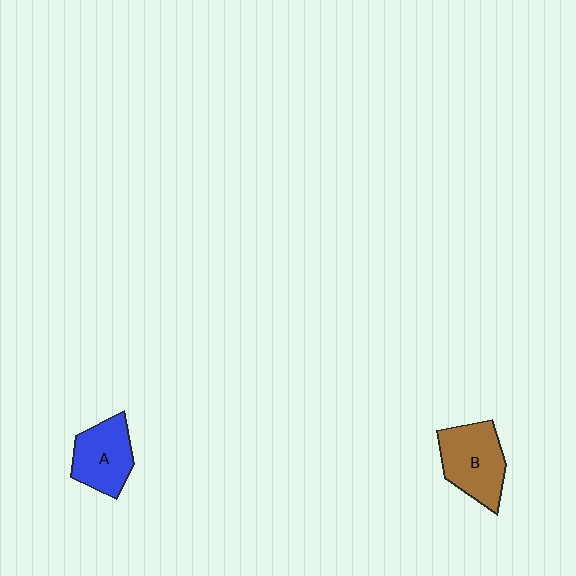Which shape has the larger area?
Shape B (brown).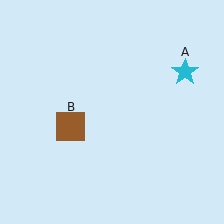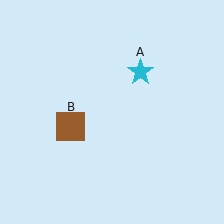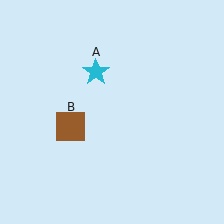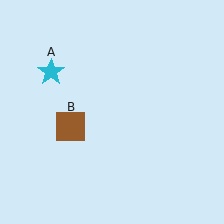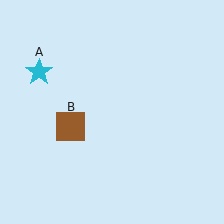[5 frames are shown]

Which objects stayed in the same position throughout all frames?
Brown square (object B) remained stationary.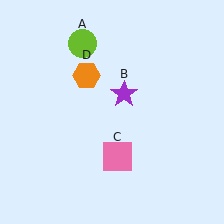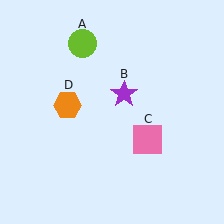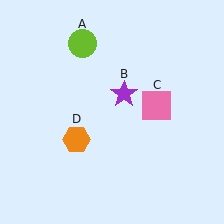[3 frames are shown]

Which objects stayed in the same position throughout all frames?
Lime circle (object A) and purple star (object B) remained stationary.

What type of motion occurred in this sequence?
The pink square (object C), orange hexagon (object D) rotated counterclockwise around the center of the scene.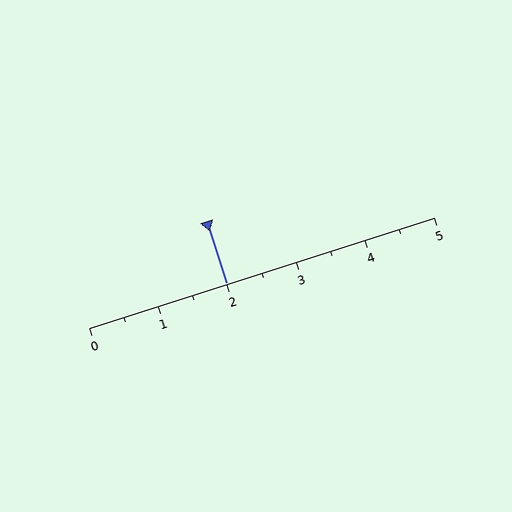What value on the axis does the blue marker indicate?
The marker indicates approximately 2.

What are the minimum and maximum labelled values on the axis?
The axis runs from 0 to 5.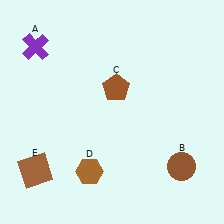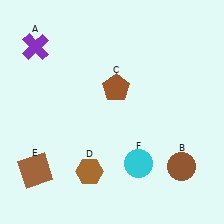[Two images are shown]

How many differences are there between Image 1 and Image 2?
There is 1 difference between the two images.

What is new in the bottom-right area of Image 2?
A cyan circle (F) was added in the bottom-right area of Image 2.